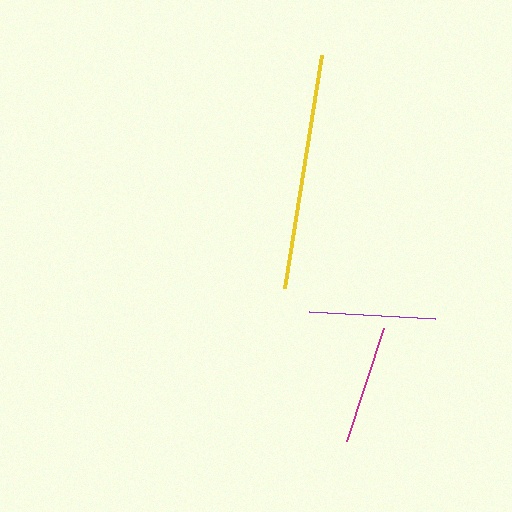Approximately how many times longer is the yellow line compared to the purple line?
The yellow line is approximately 1.9 times the length of the purple line.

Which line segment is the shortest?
The magenta line is the shortest at approximately 119 pixels.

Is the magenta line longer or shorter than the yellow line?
The yellow line is longer than the magenta line.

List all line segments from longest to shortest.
From longest to shortest: yellow, purple, magenta.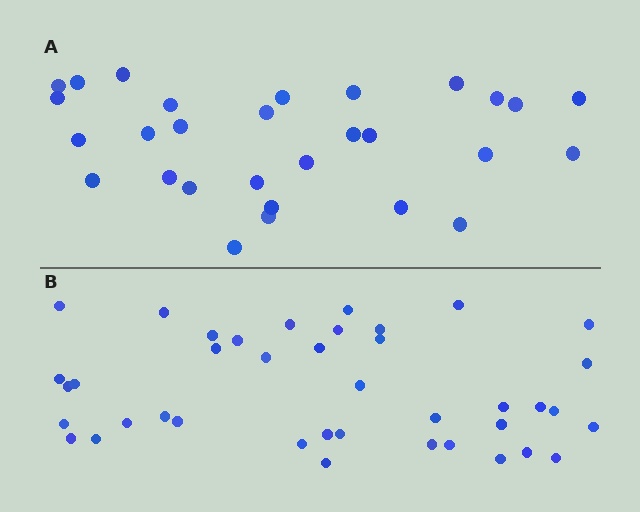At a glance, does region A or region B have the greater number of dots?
Region B (the bottom region) has more dots.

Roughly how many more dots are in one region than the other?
Region B has roughly 12 or so more dots than region A.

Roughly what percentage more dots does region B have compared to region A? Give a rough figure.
About 40% more.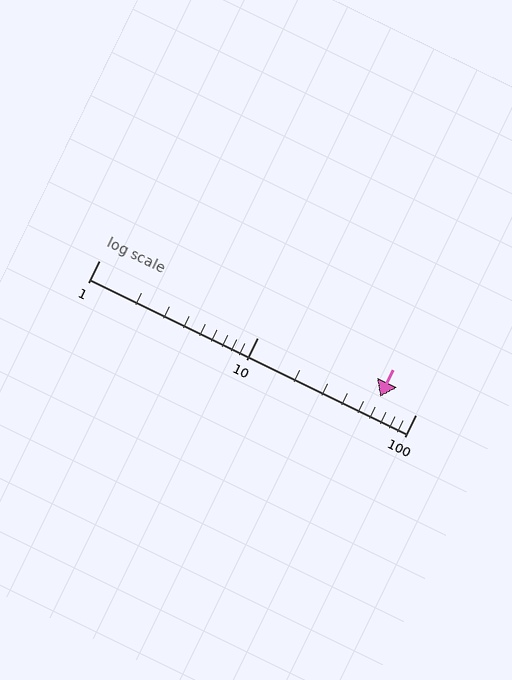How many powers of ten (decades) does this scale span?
The scale spans 2 decades, from 1 to 100.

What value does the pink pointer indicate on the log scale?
The pointer indicates approximately 60.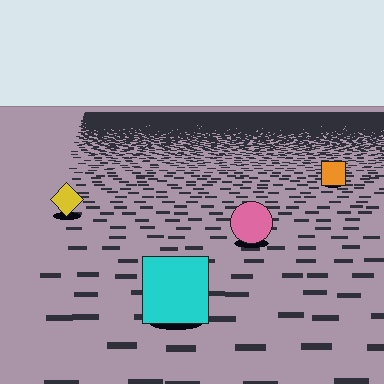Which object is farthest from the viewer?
The orange square is farthest from the viewer. It appears smaller and the ground texture around it is denser.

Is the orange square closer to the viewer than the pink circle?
No. The pink circle is closer — you can tell from the texture gradient: the ground texture is coarser near it.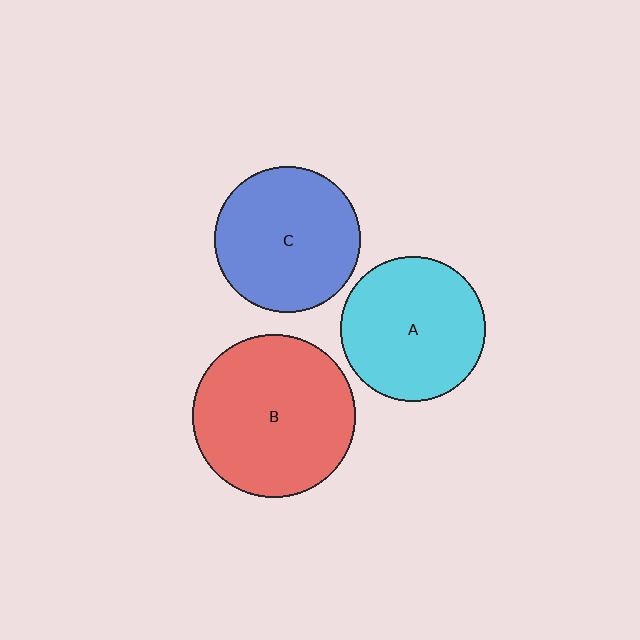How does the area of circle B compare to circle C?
Approximately 1.2 times.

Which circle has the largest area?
Circle B (red).